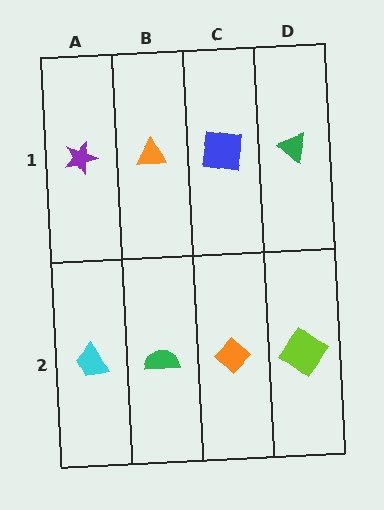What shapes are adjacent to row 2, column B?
An orange triangle (row 1, column B), a cyan trapezoid (row 2, column A), an orange diamond (row 2, column C).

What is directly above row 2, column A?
A purple star.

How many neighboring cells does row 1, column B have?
3.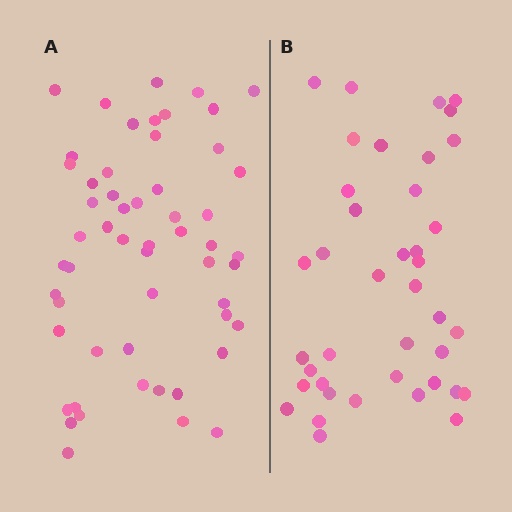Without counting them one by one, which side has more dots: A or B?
Region A (the left region) has more dots.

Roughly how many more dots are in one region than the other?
Region A has approximately 15 more dots than region B.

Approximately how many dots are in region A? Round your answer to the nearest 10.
About 60 dots. (The exact count is 55, which rounds to 60.)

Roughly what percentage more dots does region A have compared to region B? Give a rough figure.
About 40% more.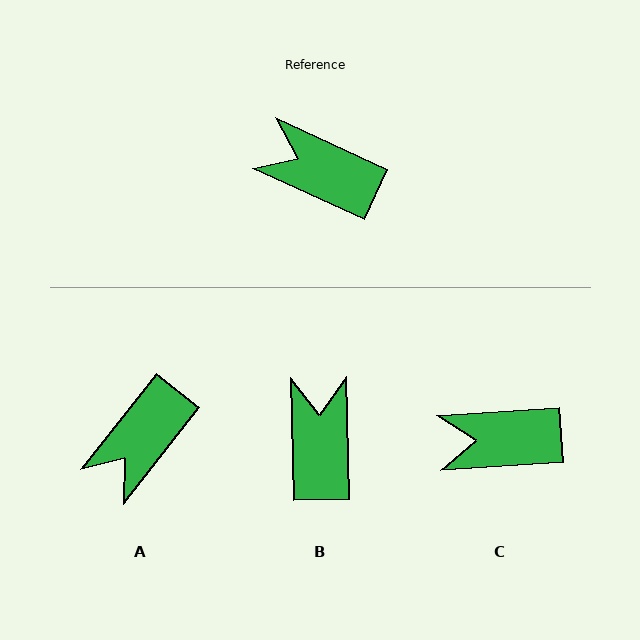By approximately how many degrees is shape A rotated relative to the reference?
Approximately 77 degrees counter-clockwise.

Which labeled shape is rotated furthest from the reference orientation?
A, about 77 degrees away.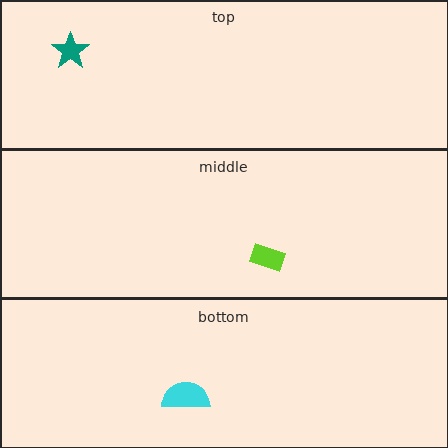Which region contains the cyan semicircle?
The bottom region.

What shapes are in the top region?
The teal star.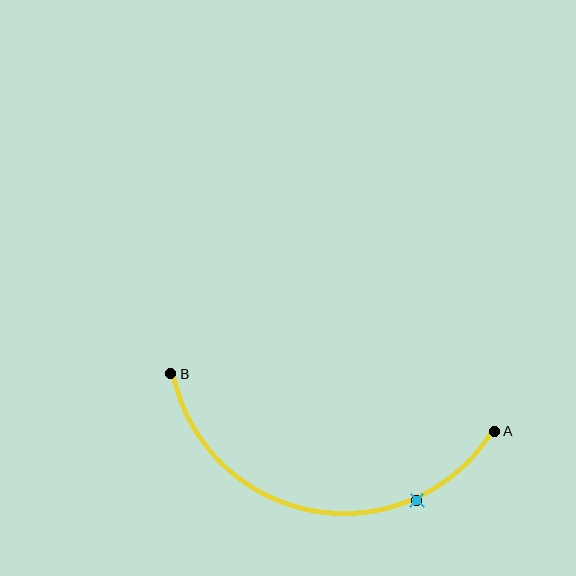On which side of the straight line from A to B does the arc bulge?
The arc bulges below the straight line connecting A and B.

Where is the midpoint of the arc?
The arc midpoint is the point on the curve farthest from the straight line joining A and B. It sits below that line.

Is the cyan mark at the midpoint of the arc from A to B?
No. The cyan mark lies on the arc but is closer to endpoint A. The arc midpoint would be at the point on the curve equidistant along the arc from both A and B.